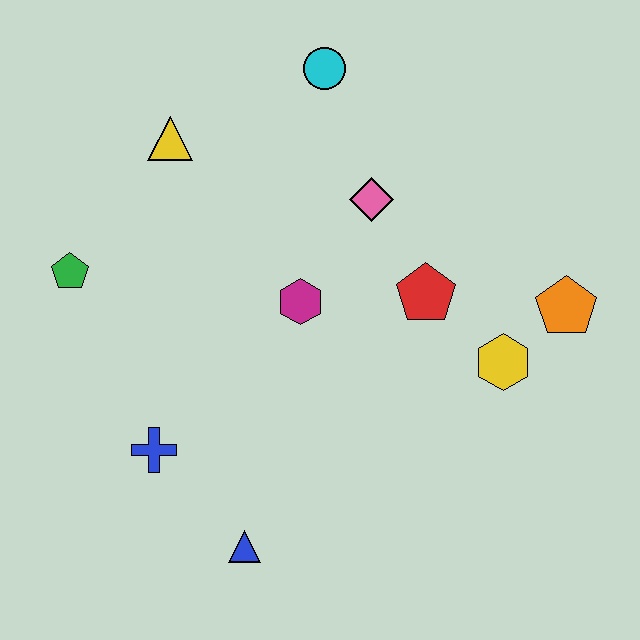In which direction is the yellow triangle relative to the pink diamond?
The yellow triangle is to the left of the pink diamond.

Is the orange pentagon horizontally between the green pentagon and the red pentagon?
No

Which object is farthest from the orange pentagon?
The green pentagon is farthest from the orange pentagon.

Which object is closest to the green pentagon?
The yellow triangle is closest to the green pentagon.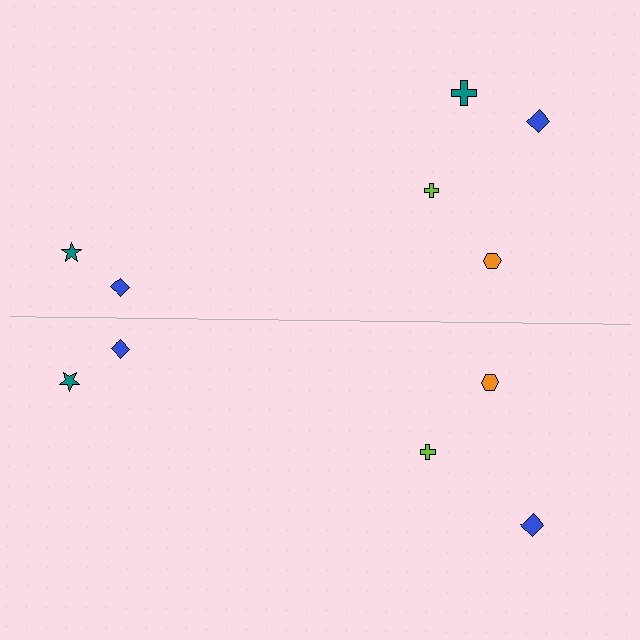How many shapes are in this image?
There are 11 shapes in this image.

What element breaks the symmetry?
A teal cross is missing from the bottom side.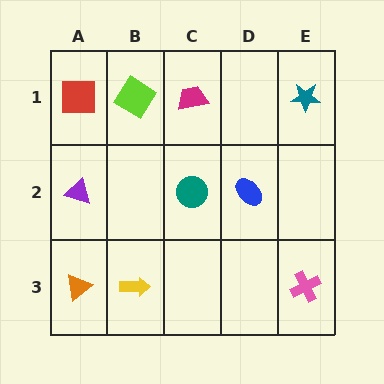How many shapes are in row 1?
4 shapes.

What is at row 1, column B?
A lime diamond.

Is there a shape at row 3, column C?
No, that cell is empty.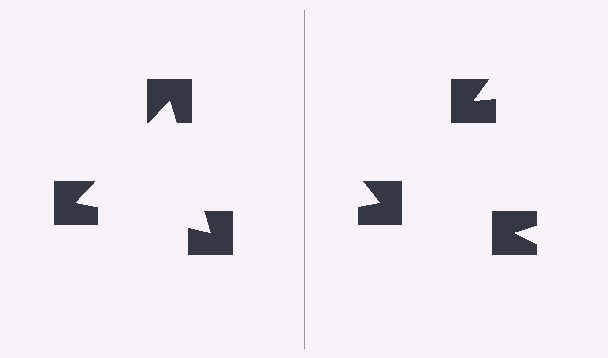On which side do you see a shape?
An illusory triangle appears on the left side. On the right side the wedge cuts are rotated, so no coherent shape forms.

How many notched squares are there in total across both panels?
6 — 3 on each side.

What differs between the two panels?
The notched squares are positioned identically on both sides; only the wedge orientations differ. On the left they align to a triangle; on the right they are misaligned.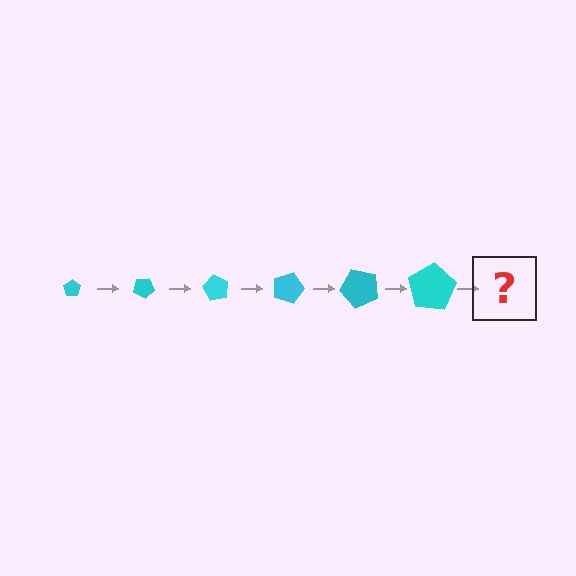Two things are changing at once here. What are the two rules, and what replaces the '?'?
The two rules are that the pentagon grows larger each step and it rotates 30 degrees each step. The '?' should be a pentagon, larger than the previous one and rotated 180 degrees from the start.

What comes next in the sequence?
The next element should be a pentagon, larger than the previous one and rotated 180 degrees from the start.